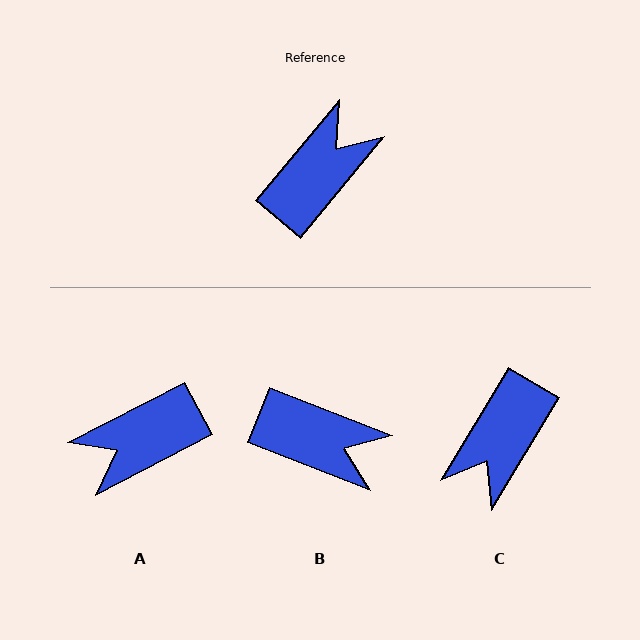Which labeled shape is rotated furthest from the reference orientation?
C, about 171 degrees away.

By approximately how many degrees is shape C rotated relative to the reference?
Approximately 171 degrees clockwise.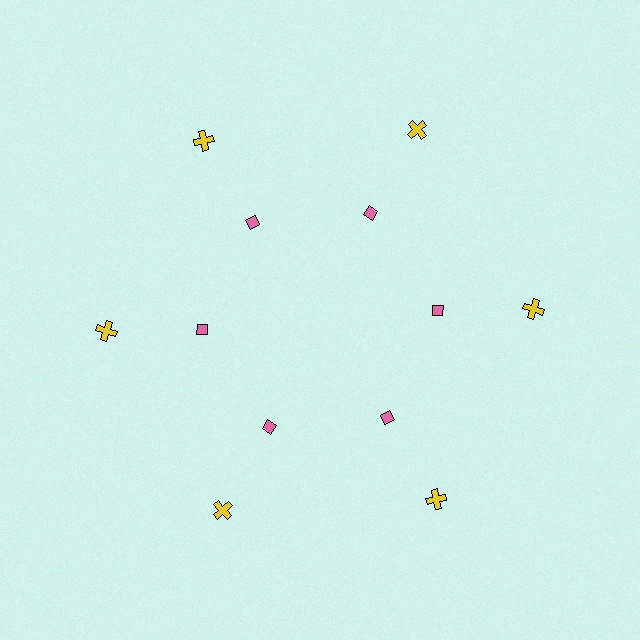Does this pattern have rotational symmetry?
Yes, this pattern has 6-fold rotational symmetry. It looks the same after rotating 60 degrees around the center.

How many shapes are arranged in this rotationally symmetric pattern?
There are 12 shapes, arranged in 6 groups of 2.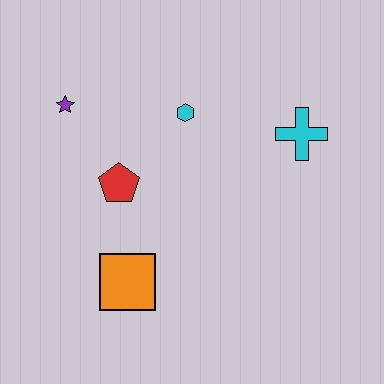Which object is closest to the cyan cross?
The cyan hexagon is closest to the cyan cross.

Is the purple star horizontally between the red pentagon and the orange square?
No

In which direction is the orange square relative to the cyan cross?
The orange square is to the left of the cyan cross.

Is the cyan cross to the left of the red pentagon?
No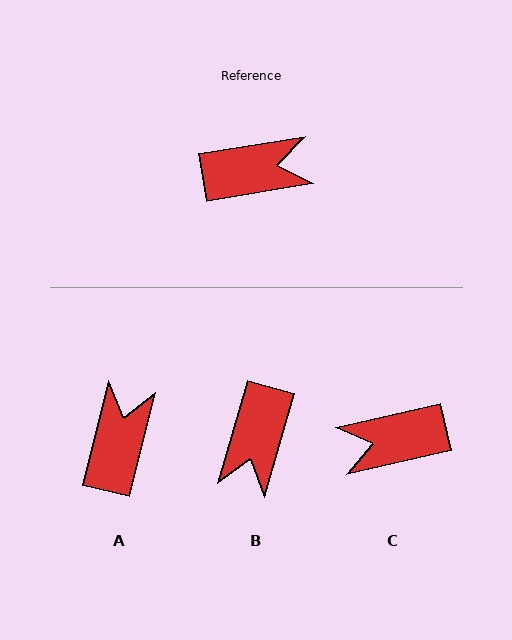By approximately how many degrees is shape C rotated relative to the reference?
Approximately 177 degrees clockwise.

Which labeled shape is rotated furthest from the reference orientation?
C, about 177 degrees away.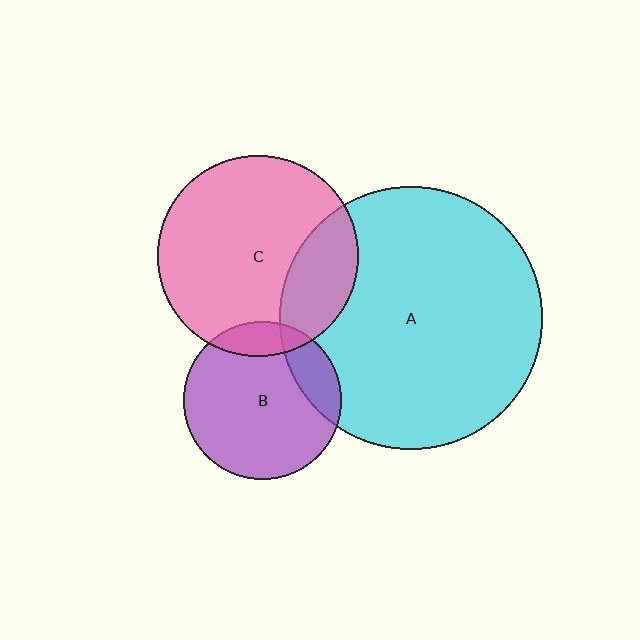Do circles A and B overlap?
Yes.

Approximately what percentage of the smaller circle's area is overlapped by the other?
Approximately 15%.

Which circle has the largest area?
Circle A (cyan).